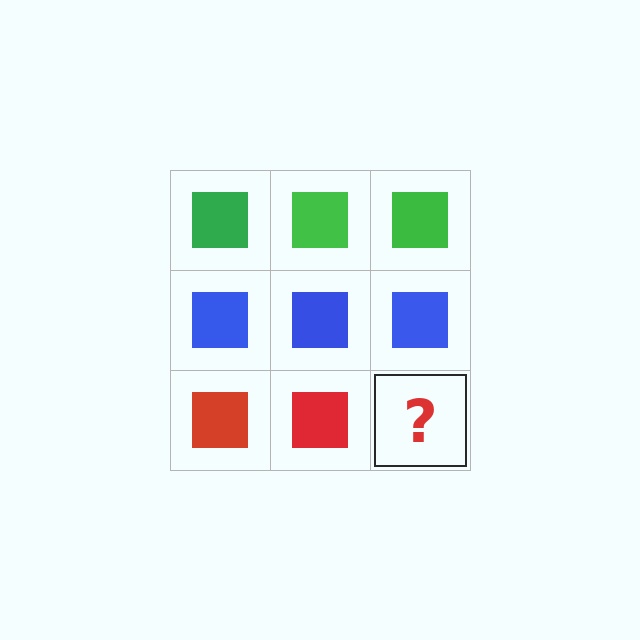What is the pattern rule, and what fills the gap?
The rule is that each row has a consistent color. The gap should be filled with a red square.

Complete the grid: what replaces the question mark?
The question mark should be replaced with a red square.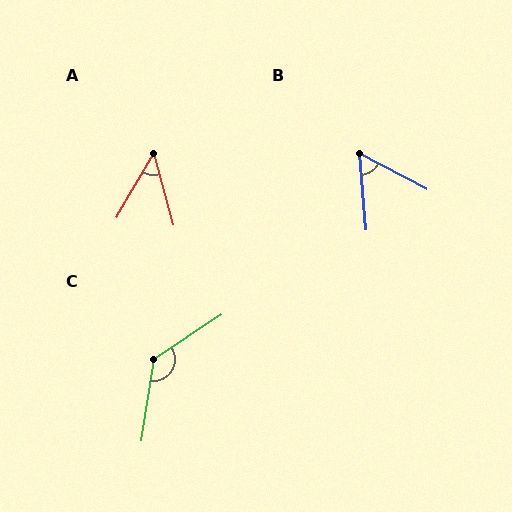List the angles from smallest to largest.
A (46°), B (58°), C (132°).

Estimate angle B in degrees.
Approximately 58 degrees.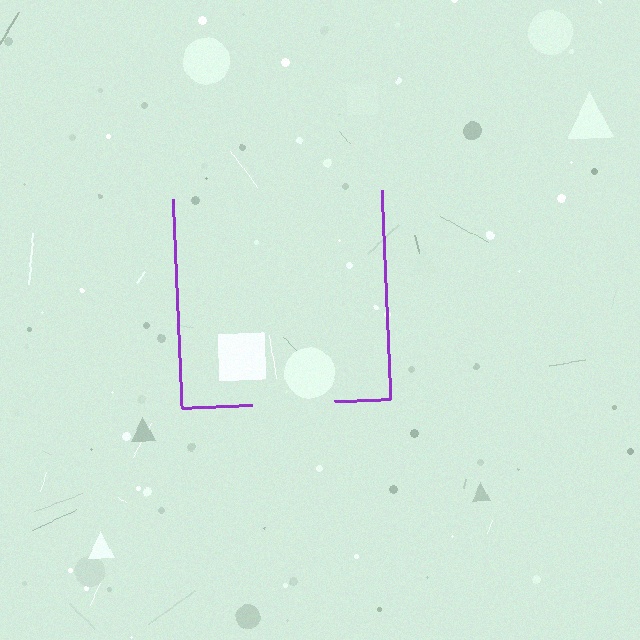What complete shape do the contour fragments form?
The contour fragments form a square.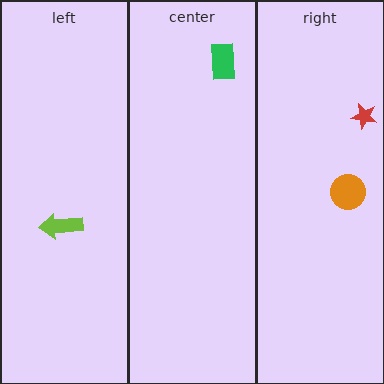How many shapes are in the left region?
1.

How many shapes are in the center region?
1.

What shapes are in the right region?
The red star, the orange circle.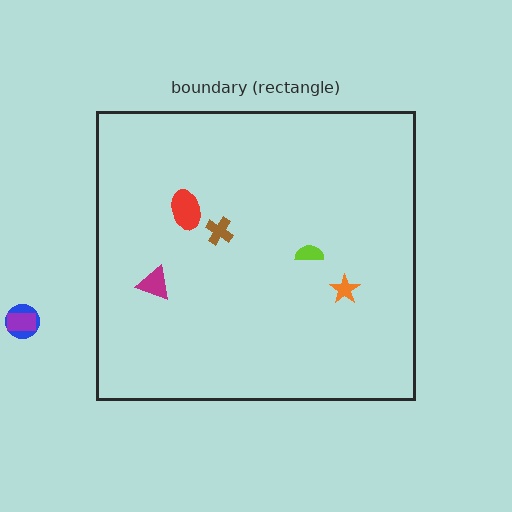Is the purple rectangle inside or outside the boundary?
Outside.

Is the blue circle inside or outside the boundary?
Outside.